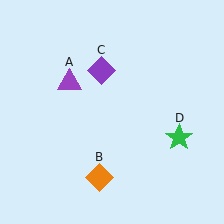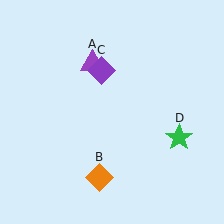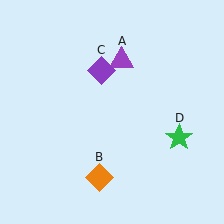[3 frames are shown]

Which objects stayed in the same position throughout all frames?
Orange diamond (object B) and purple diamond (object C) and green star (object D) remained stationary.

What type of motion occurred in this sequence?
The purple triangle (object A) rotated clockwise around the center of the scene.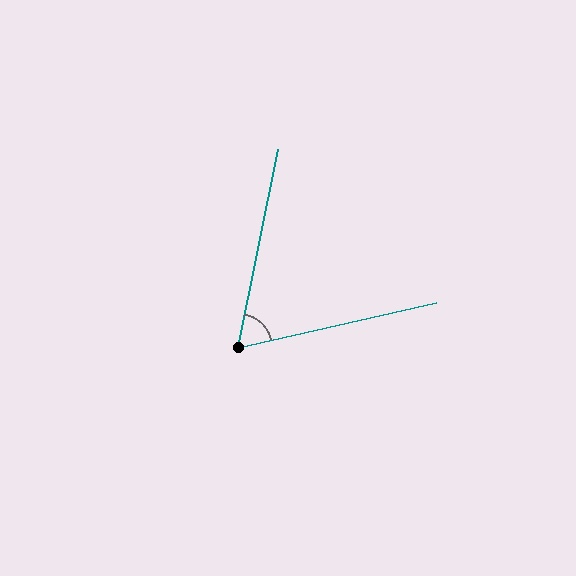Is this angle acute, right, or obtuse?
It is acute.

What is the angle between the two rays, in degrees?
Approximately 66 degrees.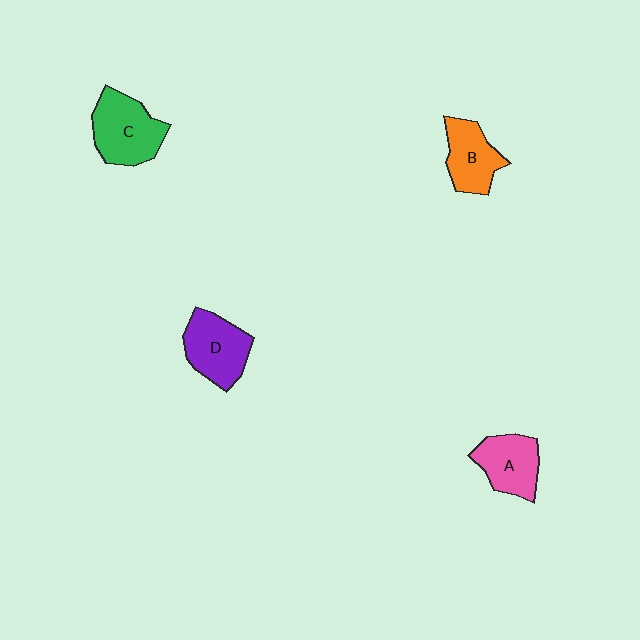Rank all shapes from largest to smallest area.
From largest to smallest: C (green), D (purple), A (pink), B (orange).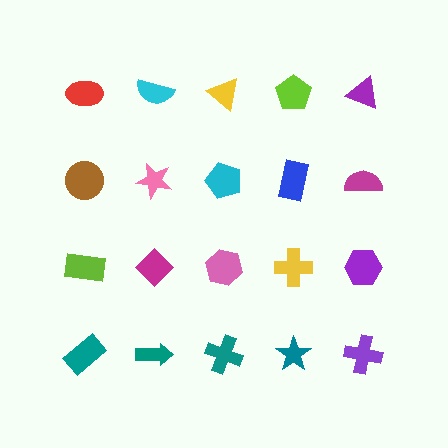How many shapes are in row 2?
5 shapes.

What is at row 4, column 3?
A teal cross.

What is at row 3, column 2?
A magenta diamond.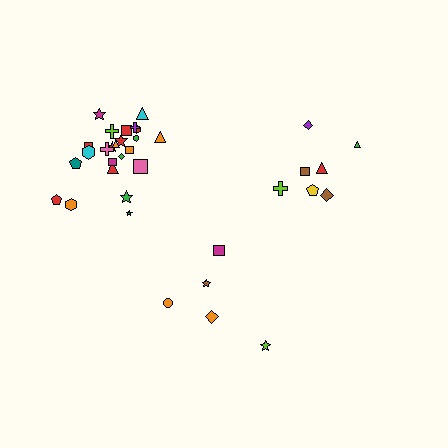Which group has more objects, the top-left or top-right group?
The top-left group.